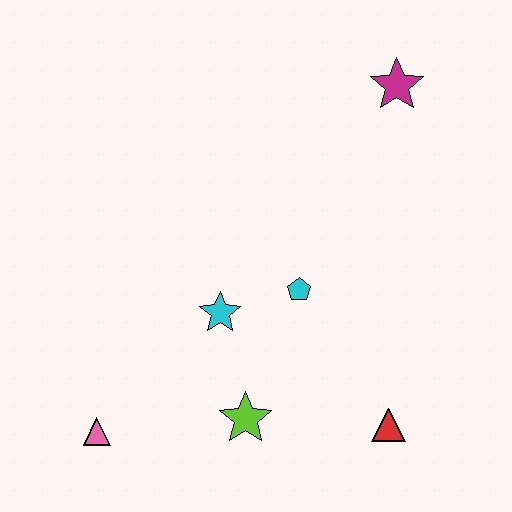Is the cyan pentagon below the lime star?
No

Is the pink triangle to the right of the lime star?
No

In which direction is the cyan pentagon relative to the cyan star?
The cyan pentagon is to the right of the cyan star.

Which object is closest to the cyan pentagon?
The cyan star is closest to the cyan pentagon.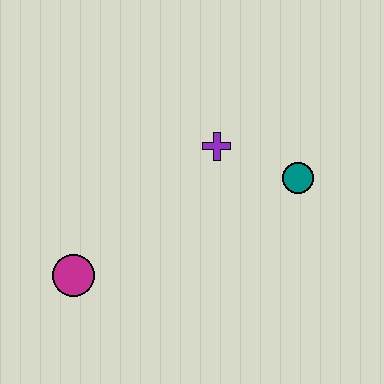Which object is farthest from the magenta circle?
The teal circle is farthest from the magenta circle.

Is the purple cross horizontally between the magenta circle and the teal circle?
Yes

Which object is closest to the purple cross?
The teal circle is closest to the purple cross.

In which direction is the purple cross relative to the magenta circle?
The purple cross is to the right of the magenta circle.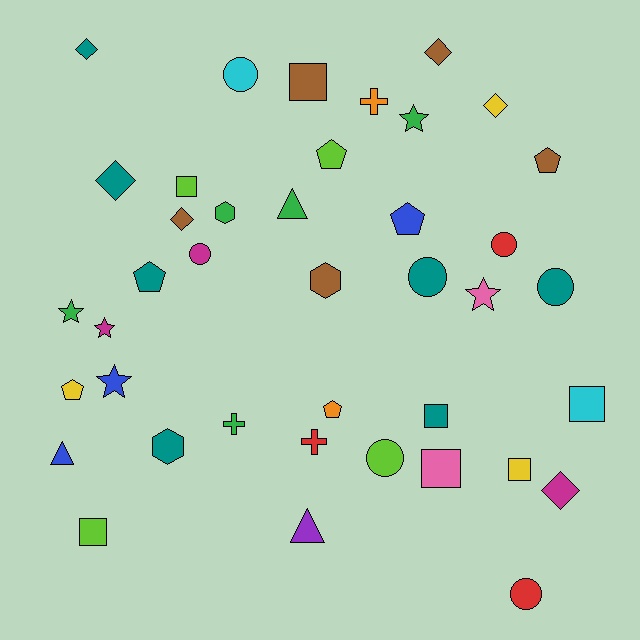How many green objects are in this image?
There are 5 green objects.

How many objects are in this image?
There are 40 objects.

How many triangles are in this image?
There are 3 triangles.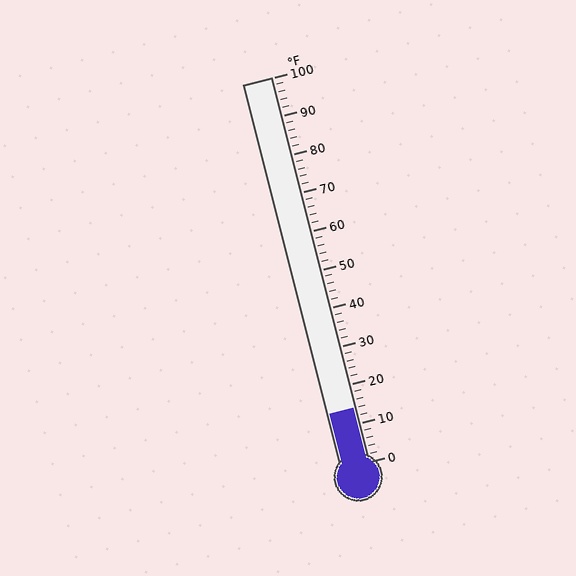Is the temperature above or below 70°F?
The temperature is below 70°F.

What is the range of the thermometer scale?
The thermometer scale ranges from 0°F to 100°F.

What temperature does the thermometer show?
The thermometer shows approximately 14°F.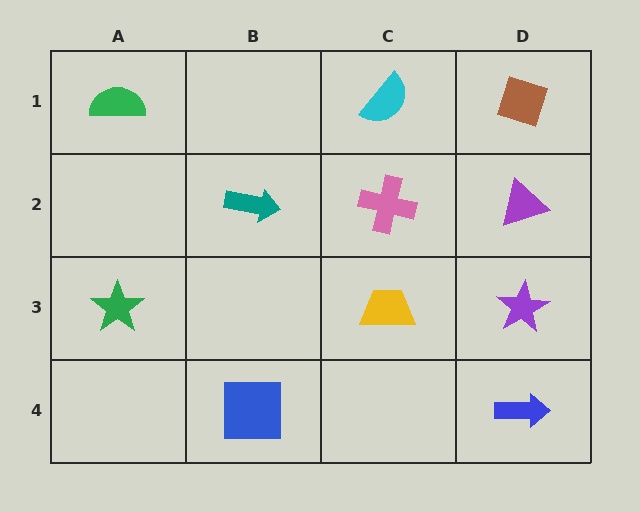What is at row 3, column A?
A green star.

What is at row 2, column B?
A teal arrow.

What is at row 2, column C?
A pink cross.